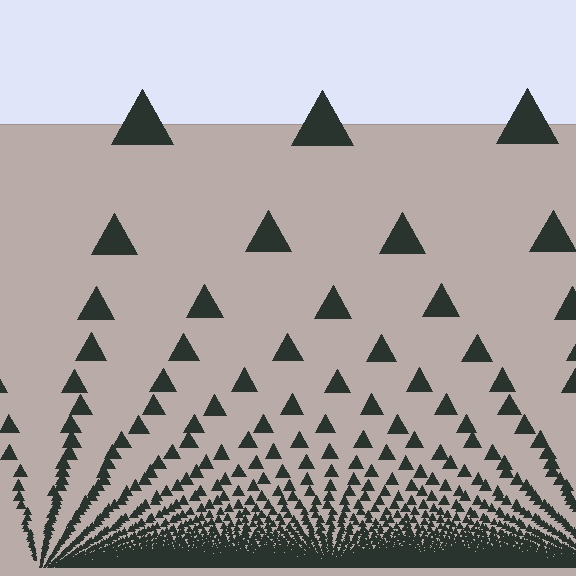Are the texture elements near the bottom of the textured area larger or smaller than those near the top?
Smaller. The gradient is inverted — elements near the bottom are smaller and denser.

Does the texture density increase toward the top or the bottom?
Density increases toward the bottom.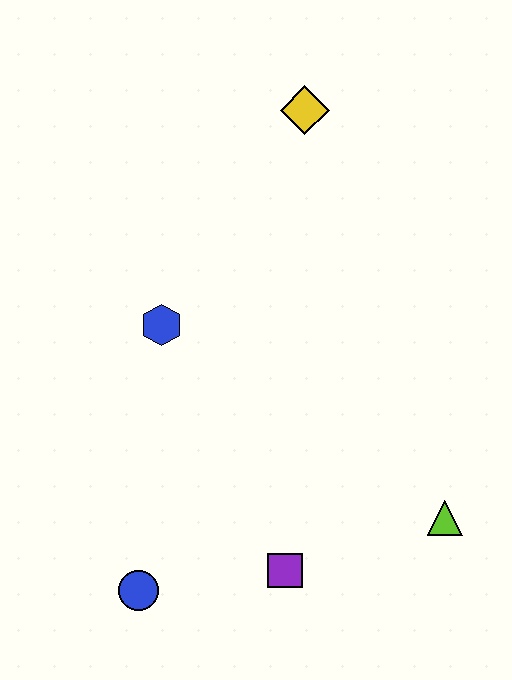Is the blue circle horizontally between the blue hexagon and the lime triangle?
No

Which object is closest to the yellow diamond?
The blue hexagon is closest to the yellow diamond.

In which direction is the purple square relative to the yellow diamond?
The purple square is below the yellow diamond.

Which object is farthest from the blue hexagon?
The lime triangle is farthest from the blue hexagon.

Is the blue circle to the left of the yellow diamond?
Yes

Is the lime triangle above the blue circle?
Yes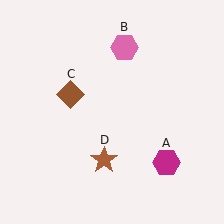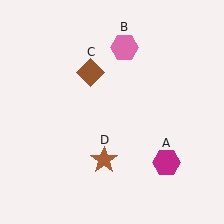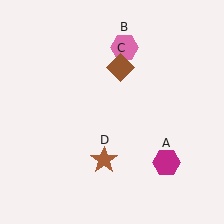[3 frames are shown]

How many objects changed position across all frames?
1 object changed position: brown diamond (object C).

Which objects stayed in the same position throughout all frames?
Magenta hexagon (object A) and pink hexagon (object B) and brown star (object D) remained stationary.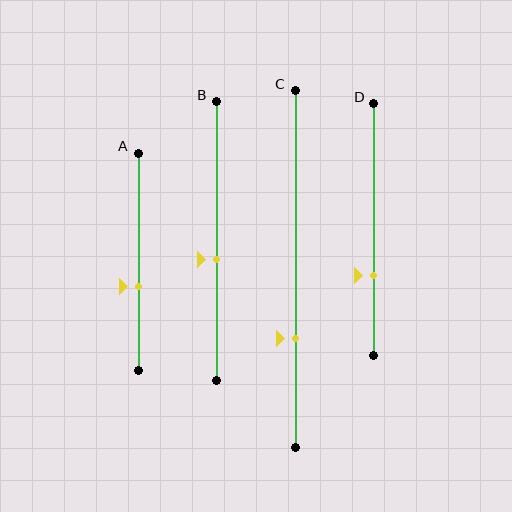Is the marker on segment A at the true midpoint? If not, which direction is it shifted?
No, the marker on segment A is shifted downward by about 11% of the segment length.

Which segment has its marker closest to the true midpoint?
Segment B has its marker closest to the true midpoint.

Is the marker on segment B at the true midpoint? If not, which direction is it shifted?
No, the marker on segment B is shifted downward by about 7% of the segment length.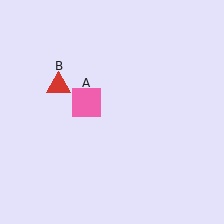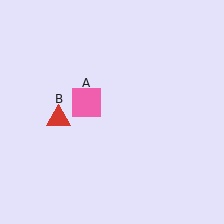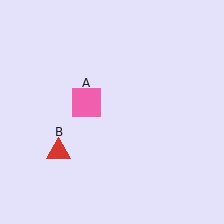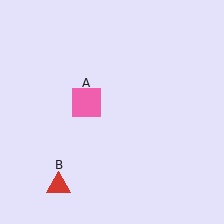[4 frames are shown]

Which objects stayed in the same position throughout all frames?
Pink square (object A) remained stationary.